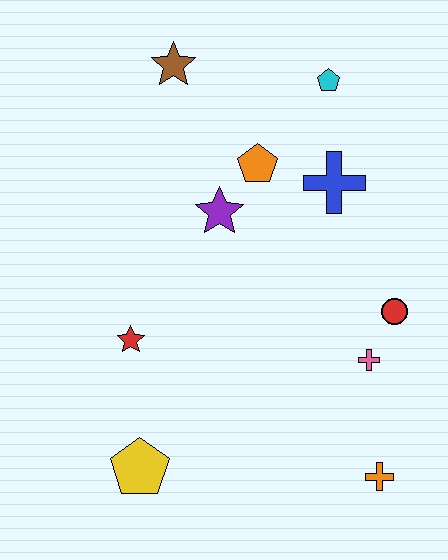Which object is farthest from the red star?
The cyan pentagon is farthest from the red star.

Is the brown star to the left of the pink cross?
Yes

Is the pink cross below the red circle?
Yes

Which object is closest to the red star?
The yellow pentagon is closest to the red star.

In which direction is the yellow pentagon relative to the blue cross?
The yellow pentagon is below the blue cross.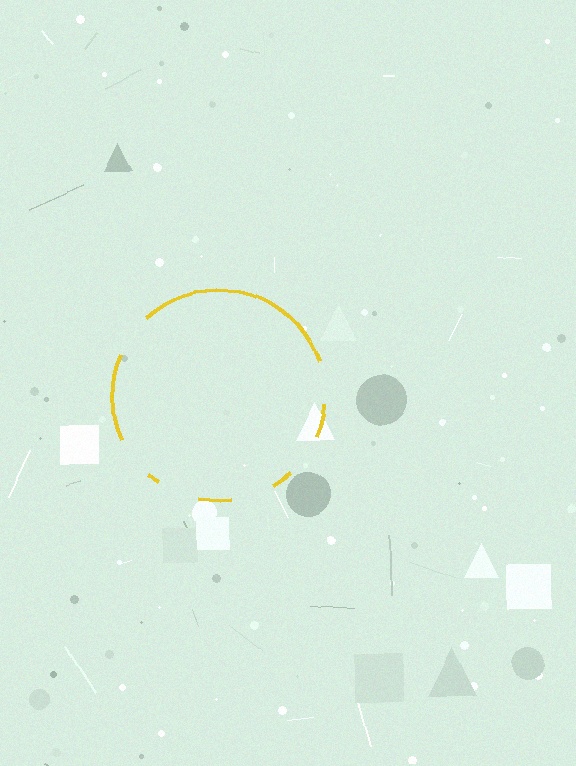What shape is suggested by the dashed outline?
The dashed outline suggests a circle.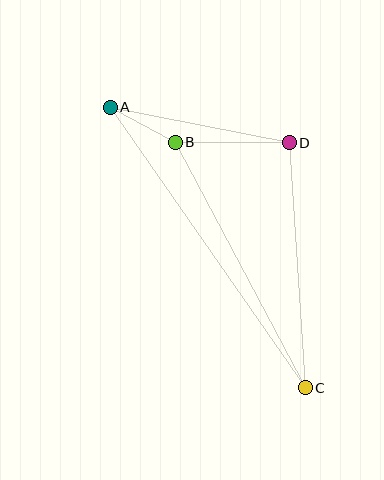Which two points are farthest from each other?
Points A and C are farthest from each other.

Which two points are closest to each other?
Points A and B are closest to each other.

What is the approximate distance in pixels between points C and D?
The distance between C and D is approximately 246 pixels.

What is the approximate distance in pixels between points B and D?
The distance between B and D is approximately 114 pixels.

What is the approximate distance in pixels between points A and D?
The distance between A and D is approximately 182 pixels.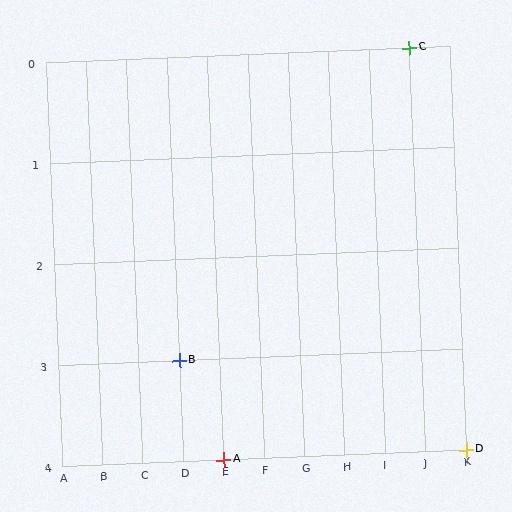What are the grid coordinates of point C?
Point C is at grid coordinates (J, 0).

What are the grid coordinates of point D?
Point D is at grid coordinates (K, 4).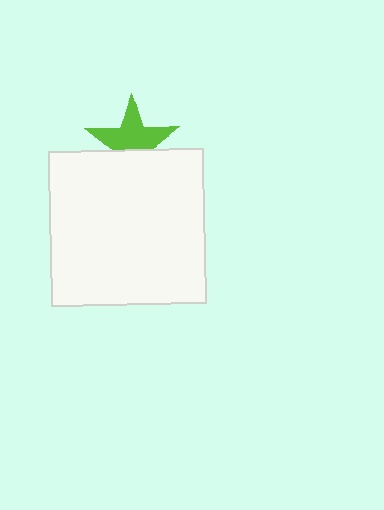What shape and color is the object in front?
The object in front is a white square.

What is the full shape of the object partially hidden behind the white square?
The partially hidden object is a lime star.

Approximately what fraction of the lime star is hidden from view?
Roughly 38% of the lime star is hidden behind the white square.